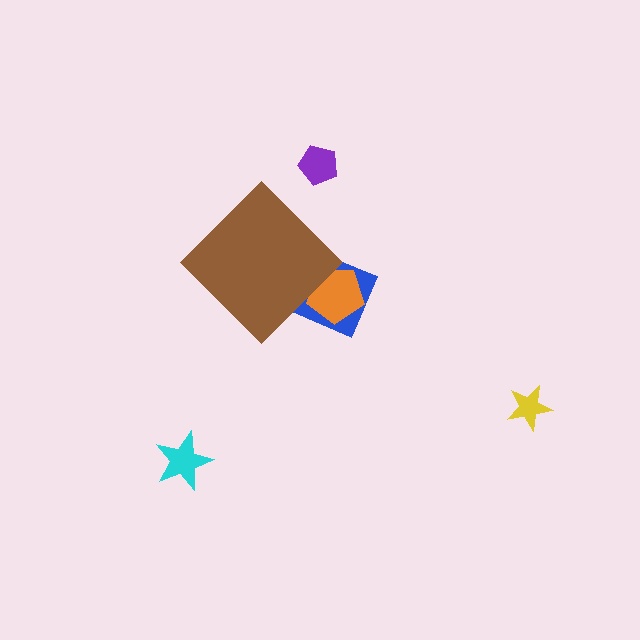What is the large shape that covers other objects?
A brown diamond.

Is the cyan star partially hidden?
No, the cyan star is fully visible.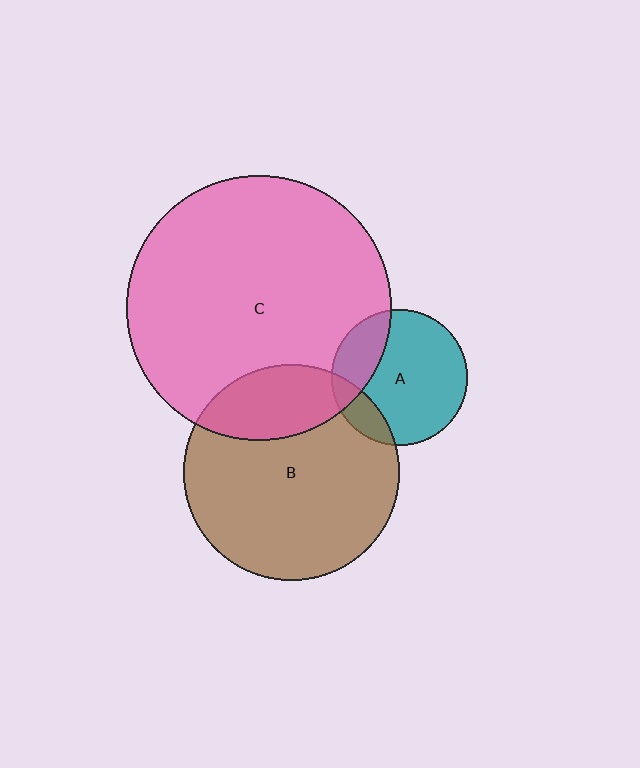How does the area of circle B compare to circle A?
Approximately 2.5 times.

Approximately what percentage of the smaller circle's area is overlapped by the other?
Approximately 25%.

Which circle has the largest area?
Circle C (pink).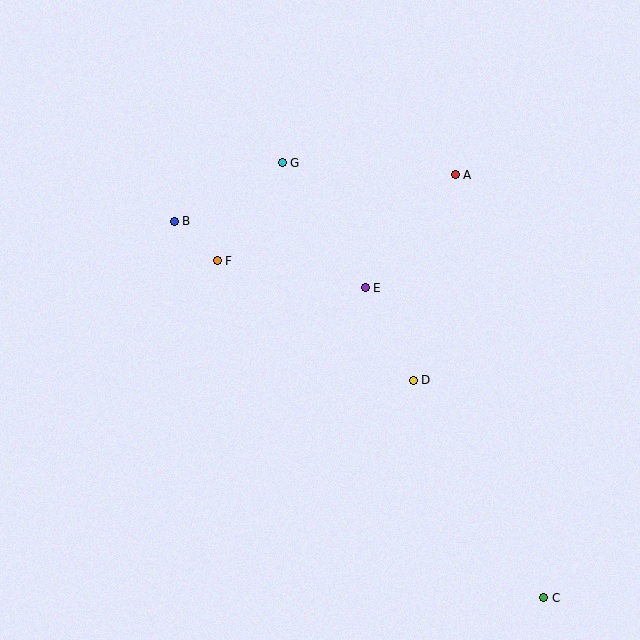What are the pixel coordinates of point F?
Point F is at (217, 261).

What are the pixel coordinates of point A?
Point A is at (455, 175).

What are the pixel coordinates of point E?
Point E is at (365, 288).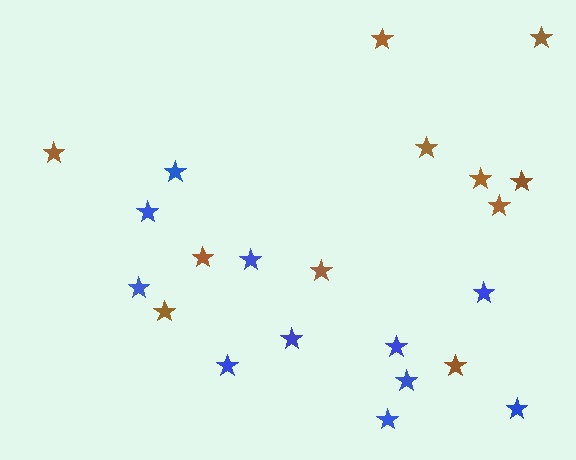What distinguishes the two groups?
There are 2 groups: one group of blue stars (11) and one group of brown stars (11).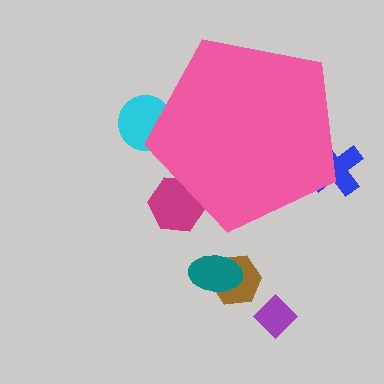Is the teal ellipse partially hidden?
No, the teal ellipse is fully visible.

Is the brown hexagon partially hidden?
No, the brown hexagon is fully visible.